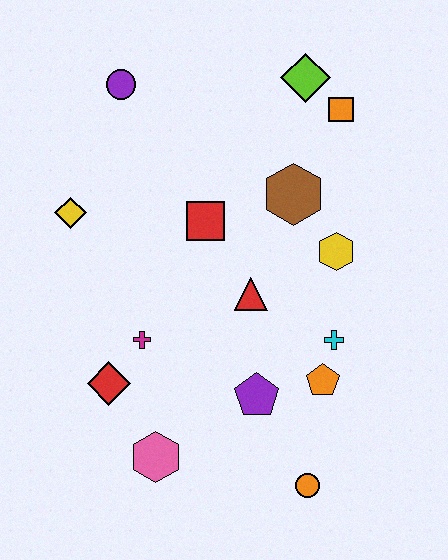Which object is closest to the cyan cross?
The orange pentagon is closest to the cyan cross.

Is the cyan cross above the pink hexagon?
Yes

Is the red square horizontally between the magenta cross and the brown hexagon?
Yes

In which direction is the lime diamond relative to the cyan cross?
The lime diamond is above the cyan cross.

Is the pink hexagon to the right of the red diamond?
Yes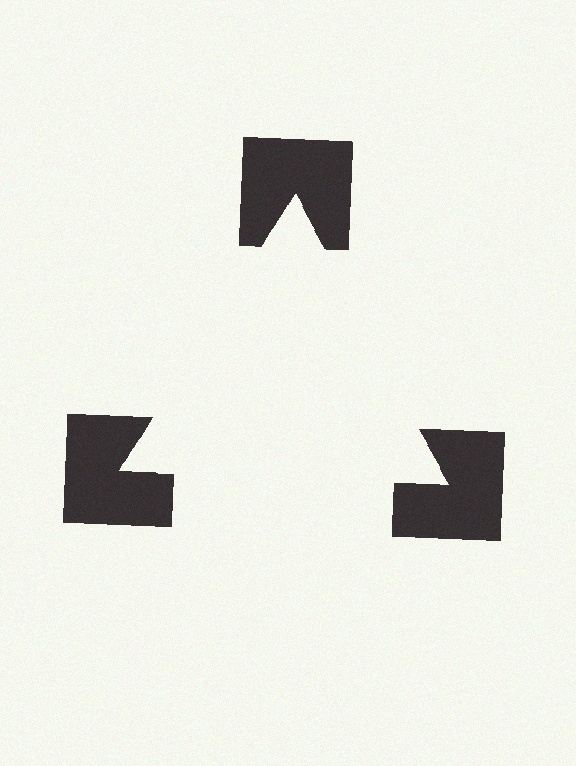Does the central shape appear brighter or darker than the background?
It typically appears slightly brighter than the background, even though no actual brightness change is drawn.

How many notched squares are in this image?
There are 3 — one at each vertex of the illusory triangle.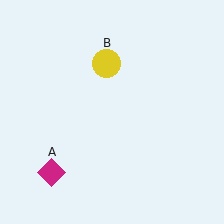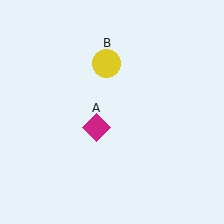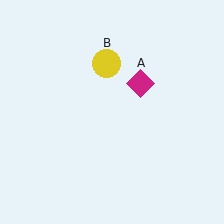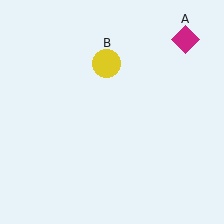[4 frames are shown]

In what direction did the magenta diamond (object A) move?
The magenta diamond (object A) moved up and to the right.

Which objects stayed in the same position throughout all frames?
Yellow circle (object B) remained stationary.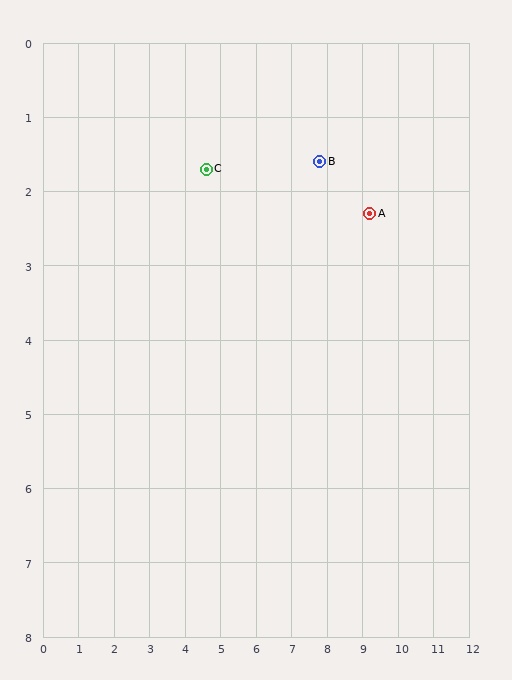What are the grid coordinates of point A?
Point A is at approximately (9.2, 2.3).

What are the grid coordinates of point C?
Point C is at approximately (4.6, 1.7).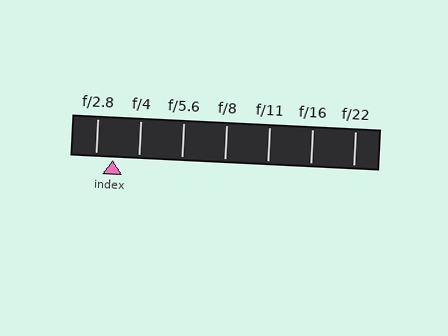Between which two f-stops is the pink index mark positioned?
The index mark is between f/2.8 and f/4.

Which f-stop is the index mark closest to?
The index mark is closest to f/2.8.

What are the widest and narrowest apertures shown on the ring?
The widest aperture shown is f/2.8 and the narrowest is f/22.